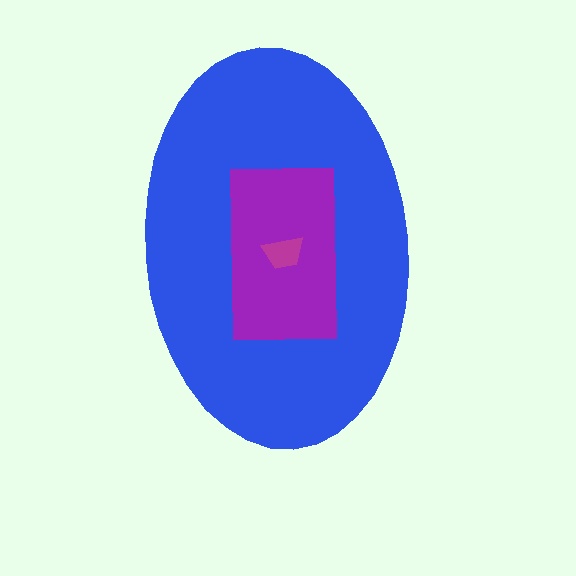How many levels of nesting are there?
3.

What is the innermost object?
The magenta trapezoid.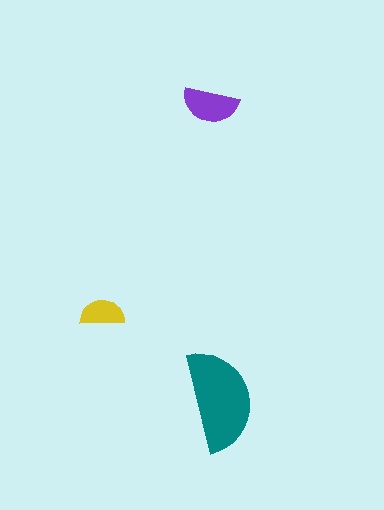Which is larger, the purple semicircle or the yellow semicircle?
The purple one.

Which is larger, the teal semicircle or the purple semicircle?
The teal one.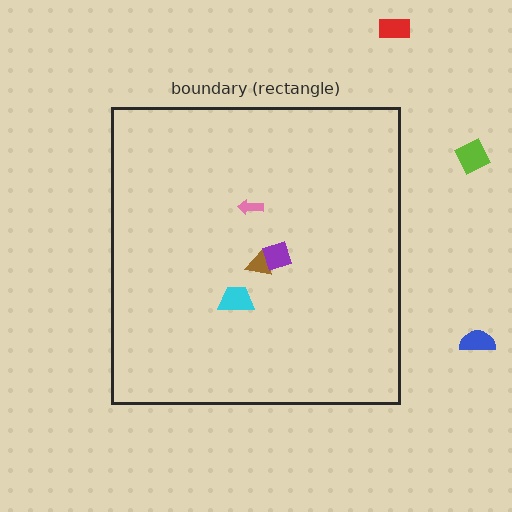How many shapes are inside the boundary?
4 inside, 3 outside.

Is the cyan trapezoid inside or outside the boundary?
Inside.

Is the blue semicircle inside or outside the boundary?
Outside.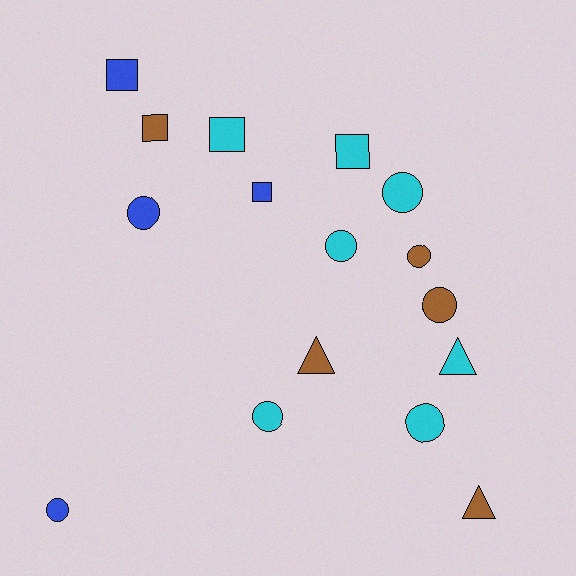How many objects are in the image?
There are 16 objects.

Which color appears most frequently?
Cyan, with 7 objects.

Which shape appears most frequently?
Circle, with 8 objects.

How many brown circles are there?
There are 2 brown circles.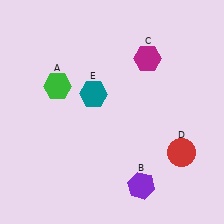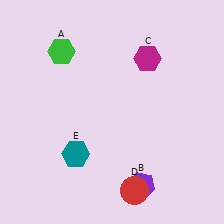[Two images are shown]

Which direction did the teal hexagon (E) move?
The teal hexagon (E) moved down.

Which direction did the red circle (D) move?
The red circle (D) moved left.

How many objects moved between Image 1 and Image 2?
3 objects moved between the two images.